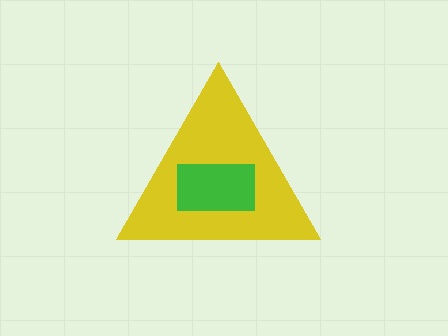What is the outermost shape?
The yellow triangle.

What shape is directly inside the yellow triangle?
The green rectangle.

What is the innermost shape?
The green rectangle.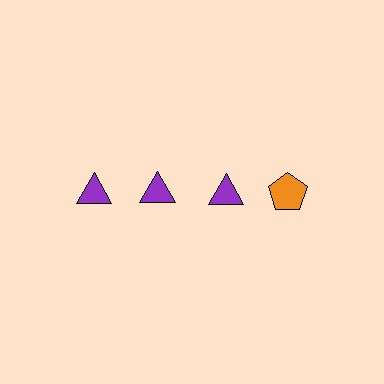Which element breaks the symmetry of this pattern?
The orange pentagon in the top row, second from right column breaks the symmetry. All other shapes are purple triangles.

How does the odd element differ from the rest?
It differs in both color (orange instead of purple) and shape (pentagon instead of triangle).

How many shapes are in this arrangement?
There are 4 shapes arranged in a grid pattern.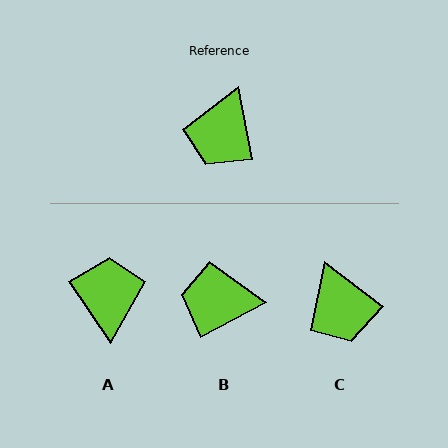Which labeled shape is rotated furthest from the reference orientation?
A, about 156 degrees away.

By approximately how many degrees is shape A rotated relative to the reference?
Approximately 156 degrees clockwise.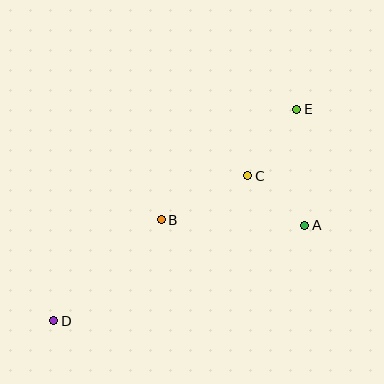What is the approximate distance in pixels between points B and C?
The distance between B and C is approximately 97 pixels.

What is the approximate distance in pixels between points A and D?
The distance between A and D is approximately 269 pixels.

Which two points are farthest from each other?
Points D and E are farthest from each other.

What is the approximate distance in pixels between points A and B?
The distance between A and B is approximately 143 pixels.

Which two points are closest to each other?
Points A and C are closest to each other.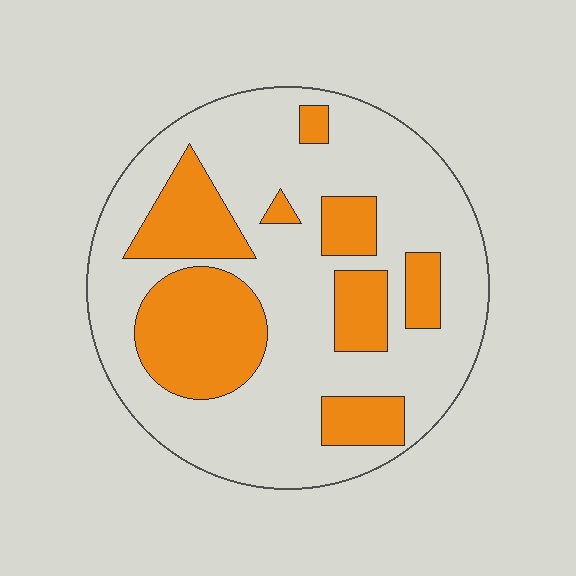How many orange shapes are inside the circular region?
8.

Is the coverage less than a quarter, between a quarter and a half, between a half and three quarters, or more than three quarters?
Between a quarter and a half.